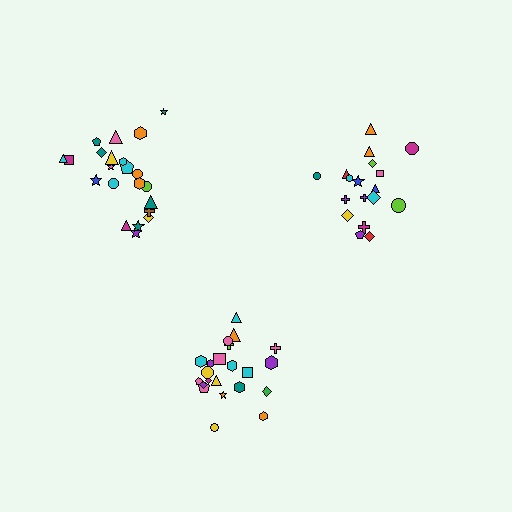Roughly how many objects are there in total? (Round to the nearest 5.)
Roughly 60 objects in total.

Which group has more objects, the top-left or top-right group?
The top-left group.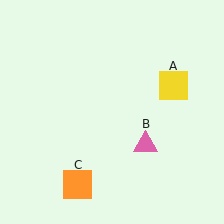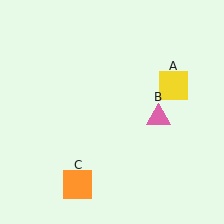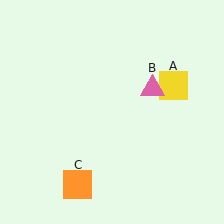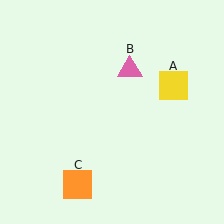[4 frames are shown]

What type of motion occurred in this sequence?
The pink triangle (object B) rotated counterclockwise around the center of the scene.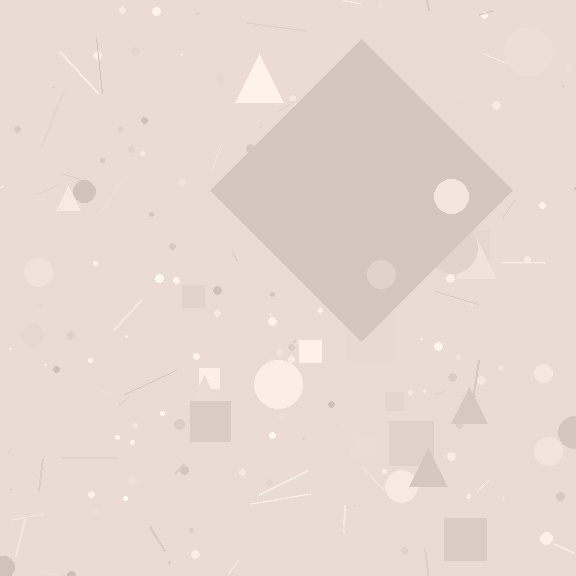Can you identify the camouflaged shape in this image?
The camouflaged shape is a diamond.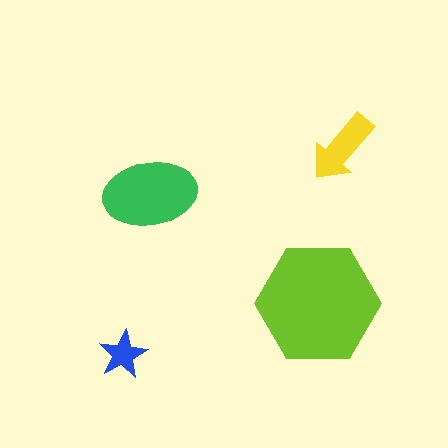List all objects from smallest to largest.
The blue star, the yellow arrow, the green ellipse, the lime hexagon.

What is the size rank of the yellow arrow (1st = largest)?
3rd.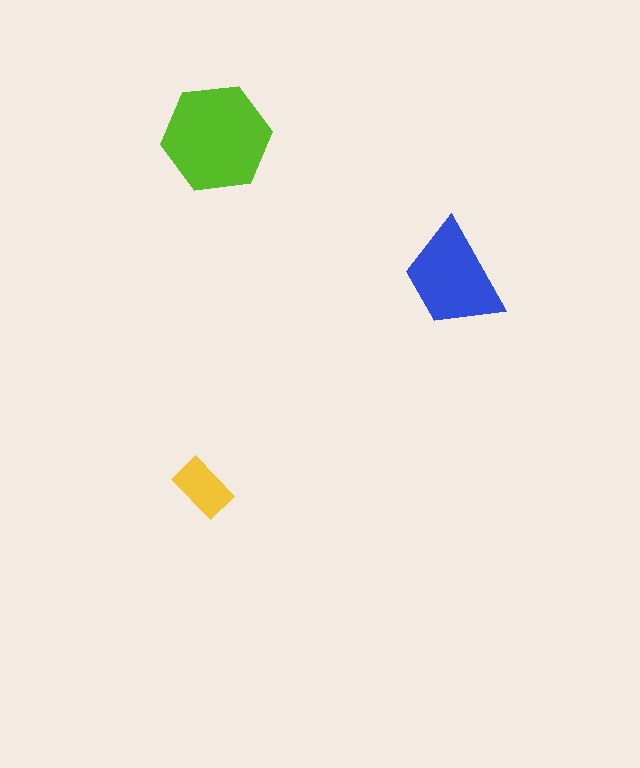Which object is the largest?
The lime hexagon.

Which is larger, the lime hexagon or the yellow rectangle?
The lime hexagon.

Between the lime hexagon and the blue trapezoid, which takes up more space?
The lime hexagon.